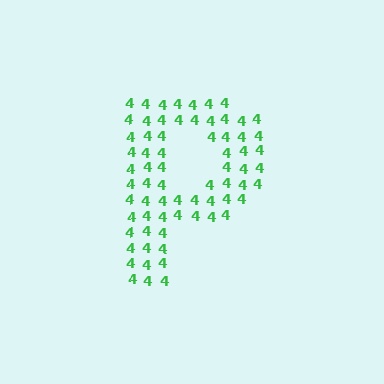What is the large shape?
The large shape is the letter P.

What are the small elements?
The small elements are digit 4's.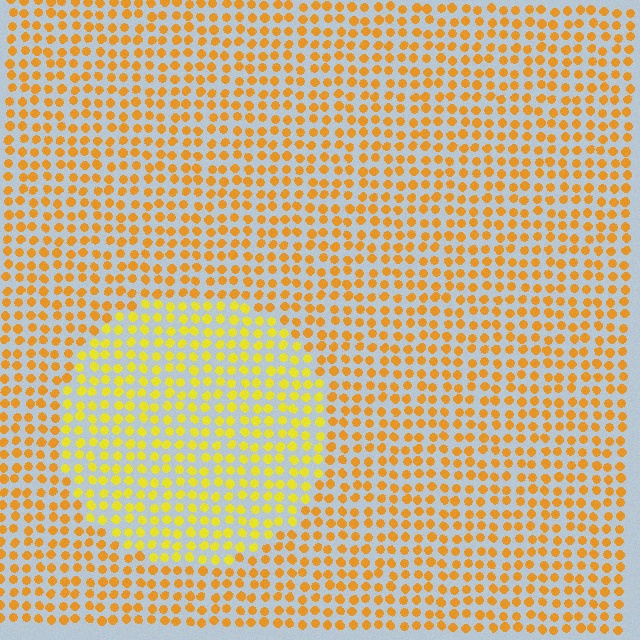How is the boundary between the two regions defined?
The boundary is defined purely by a slight shift in hue (about 24 degrees). Spacing, size, and orientation are identical on both sides.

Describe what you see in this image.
The image is filled with small orange elements in a uniform arrangement. A circle-shaped region is visible where the elements are tinted to a slightly different hue, forming a subtle color boundary.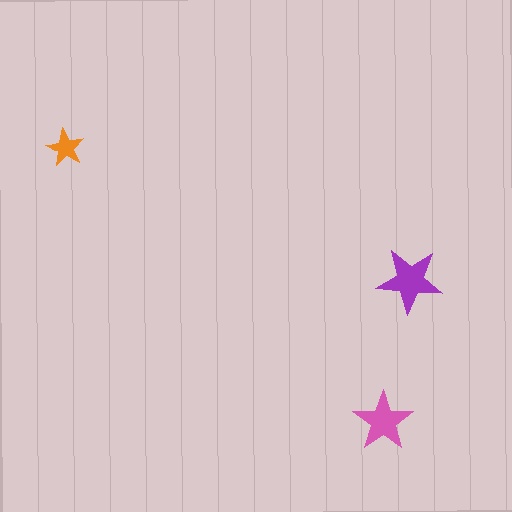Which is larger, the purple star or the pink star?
The purple one.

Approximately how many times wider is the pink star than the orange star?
About 1.5 times wider.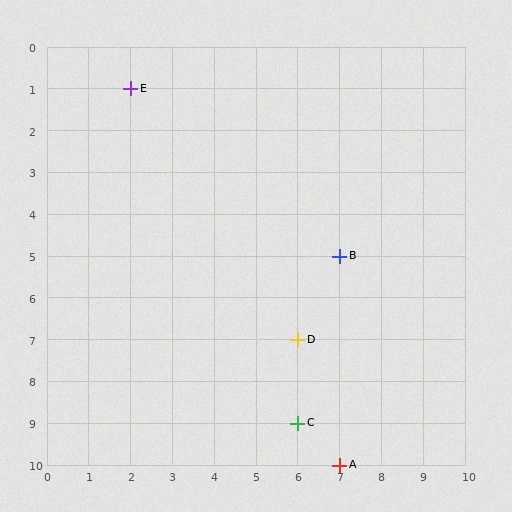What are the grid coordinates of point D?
Point D is at grid coordinates (6, 7).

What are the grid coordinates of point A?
Point A is at grid coordinates (7, 10).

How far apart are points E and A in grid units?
Points E and A are 5 columns and 9 rows apart (about 10.3 grid units diagonally).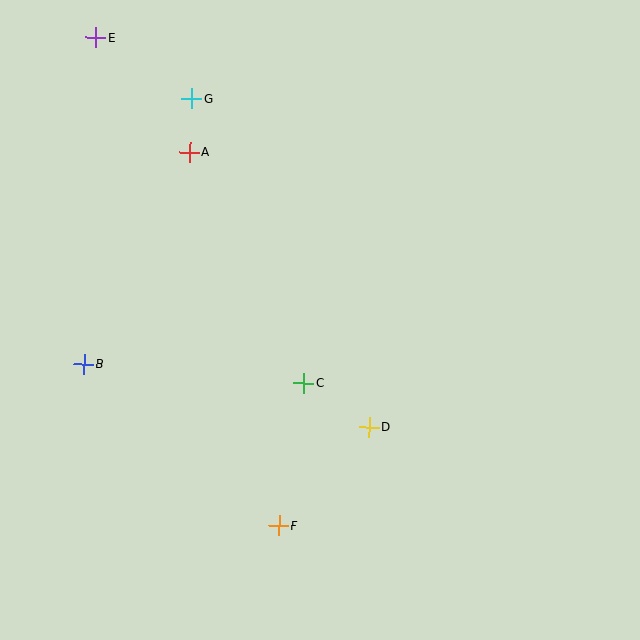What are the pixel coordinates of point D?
Point D is at (369, 427).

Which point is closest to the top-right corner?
Point G is closest to the top-right corner.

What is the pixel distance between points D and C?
The distance between D and C is 79 pixels.